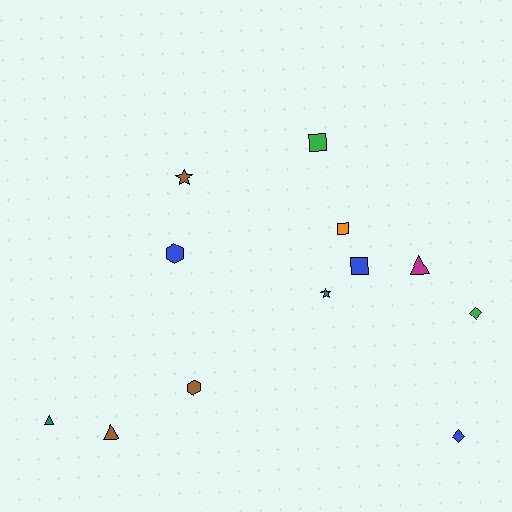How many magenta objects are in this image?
There is 1 magenta object.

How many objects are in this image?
There are 12 objects.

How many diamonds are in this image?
There are 2 diamonds.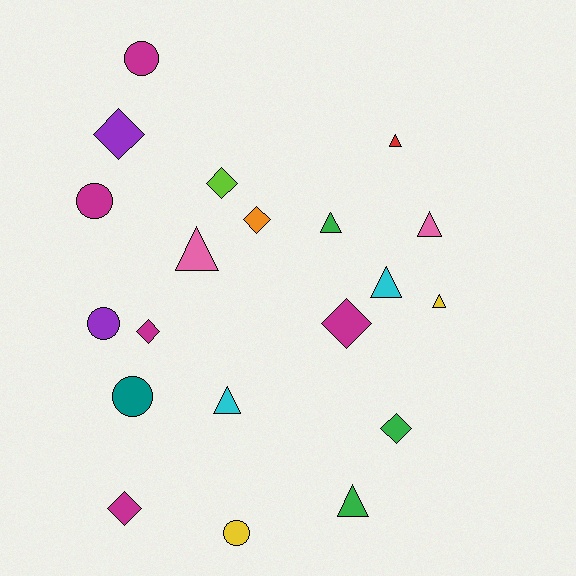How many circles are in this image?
There are 5 circles.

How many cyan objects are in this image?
There are 2 cyan objects.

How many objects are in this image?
There are 20 objects.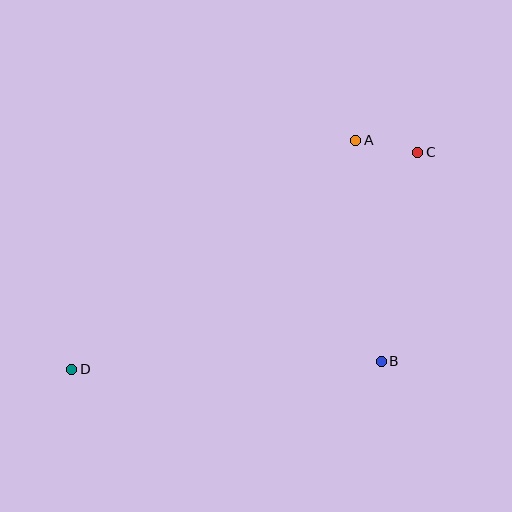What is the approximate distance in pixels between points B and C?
The distance between B and C is approximately 212 pixels.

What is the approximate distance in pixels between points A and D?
The distance between A and D is approximately 365 pixels.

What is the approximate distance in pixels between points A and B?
The distance between A and B is approximately 223 pixels.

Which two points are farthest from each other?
Points C and D are farthest from each other.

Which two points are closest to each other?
Points A and C are closest to each other.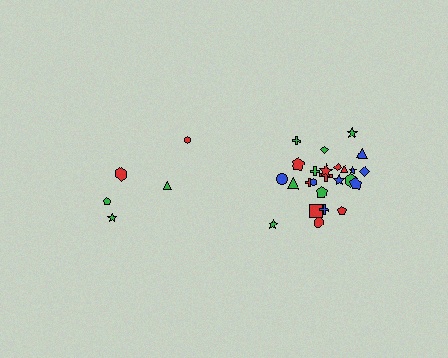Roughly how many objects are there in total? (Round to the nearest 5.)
Roughly 30 objects in total.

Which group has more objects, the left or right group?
The right group.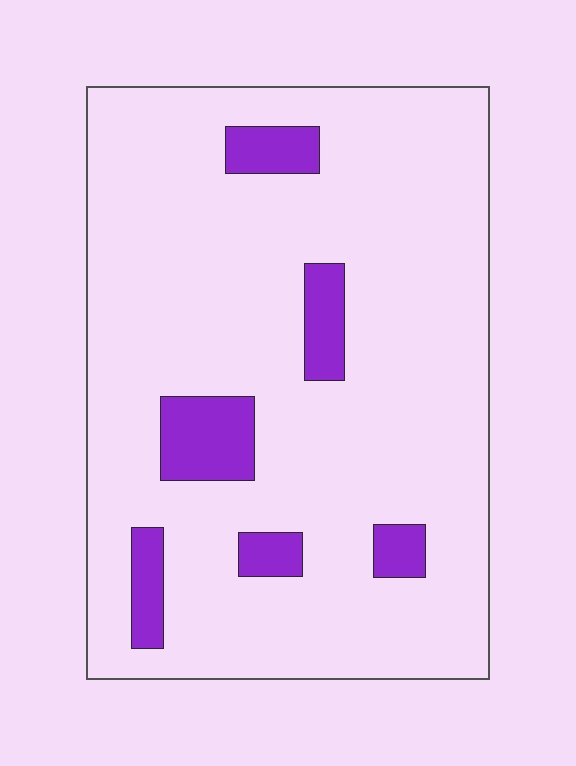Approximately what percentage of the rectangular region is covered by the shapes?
Approximately 10%.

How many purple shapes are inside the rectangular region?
6.